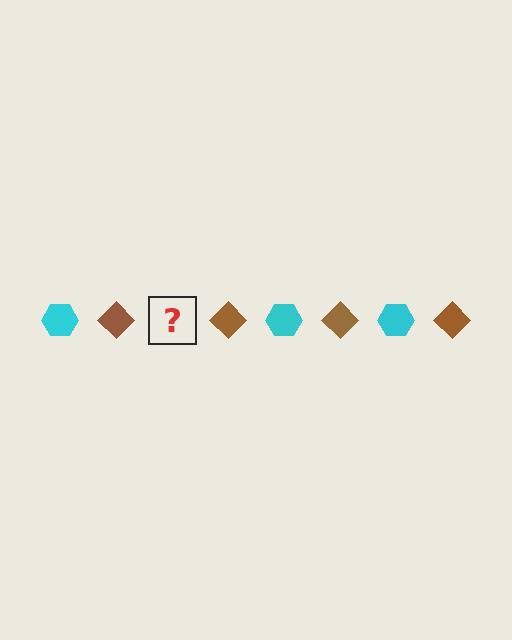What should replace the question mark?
The question mark should be replaced with a cyan hexagon.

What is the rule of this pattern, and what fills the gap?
The rule is that the pattern alternates between cyan hexagon and brown diamond. The gap should be filled with a cyan hexagon.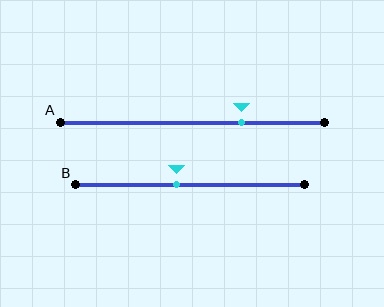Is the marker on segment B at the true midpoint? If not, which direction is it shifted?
No, the marker on segment B is shifted to the left by about 6% of the segment length.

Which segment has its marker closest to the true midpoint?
Segment B has its marker closest to the true midpoint.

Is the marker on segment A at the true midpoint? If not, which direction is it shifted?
No, the marker on segment A is shifted to the right by about 19% of the segment length.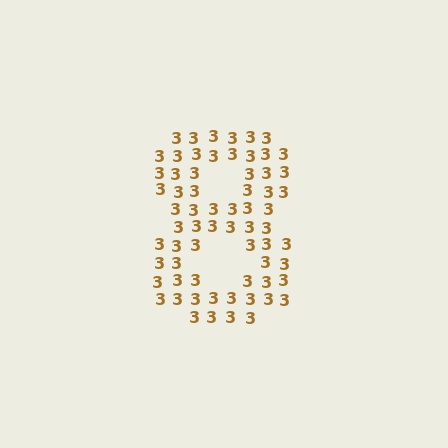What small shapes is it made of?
It is made of small digit 3's.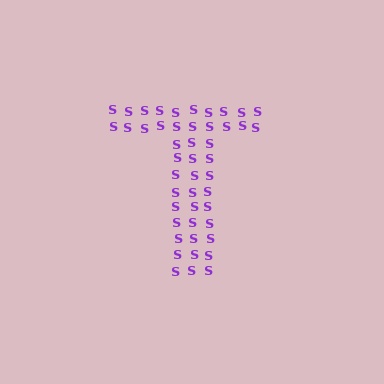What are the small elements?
The small elements are letter S's.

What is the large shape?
The large shape is the letter T.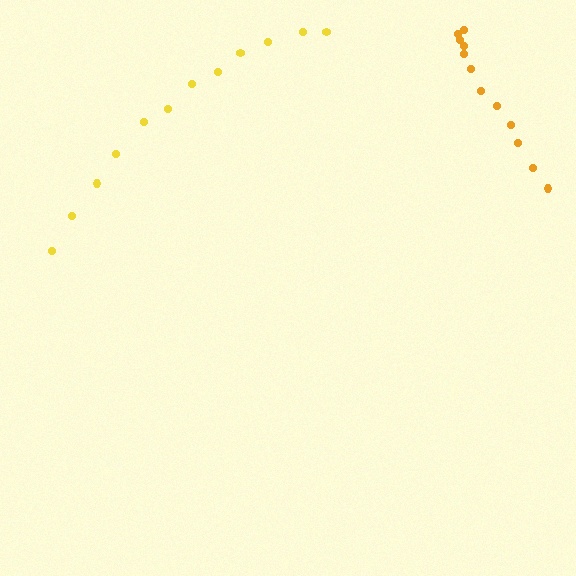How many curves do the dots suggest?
There are 2 distinct paths.